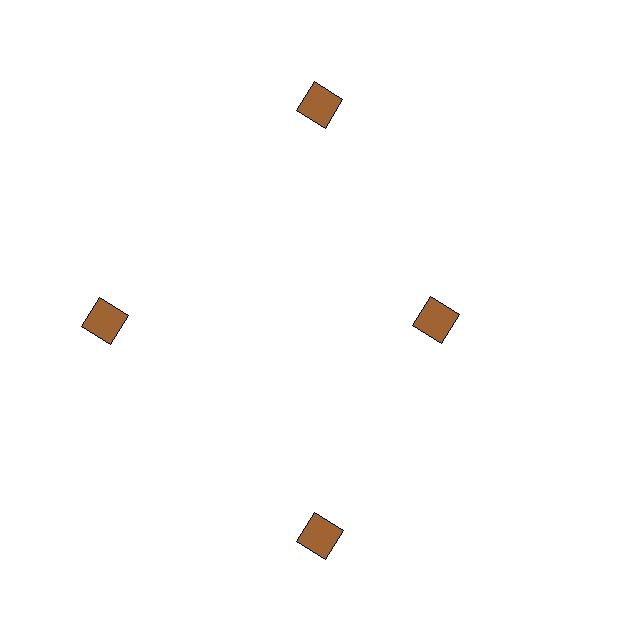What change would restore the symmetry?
The symmetry would be restored by moving it outward, back onto the ring so that all 4 diamonds sit at equal angles and equal distance from the center.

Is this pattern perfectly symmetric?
No. The 4 brown diamonds are arranged in a ring, but one element near the 3 o'clock position is pulled inward toward the center, breaking the 4-fold rotational symmetry.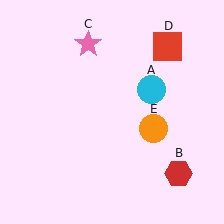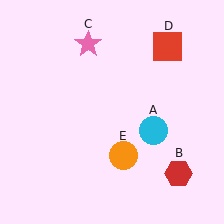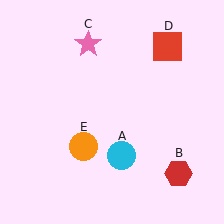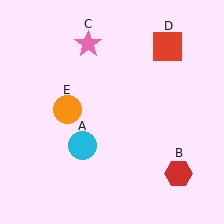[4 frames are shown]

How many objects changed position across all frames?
2 objects changed position: cyan circle (object A), orange circle (object E).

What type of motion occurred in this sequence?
The cyan circle (object A), orange circle (object E) rotated clockwise around the center of the scene.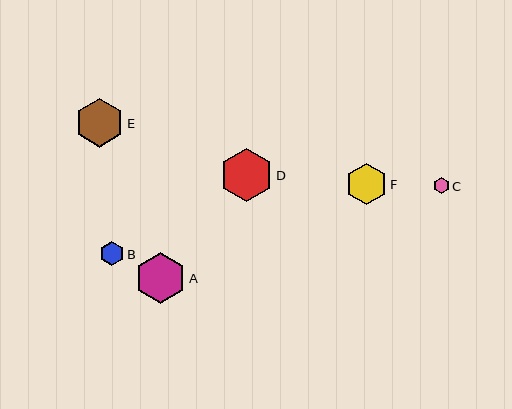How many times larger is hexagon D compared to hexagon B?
Hexagon D is approximately 2.2 times the size of hexagon B.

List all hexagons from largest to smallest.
From largest to smallest: D, A, E, F, B, C.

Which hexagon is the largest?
Hexagon D is the largest with a size of approximately 53 pixels.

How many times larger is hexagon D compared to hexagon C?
Hexagon D is approximately 3.4 times the size of hexagon C.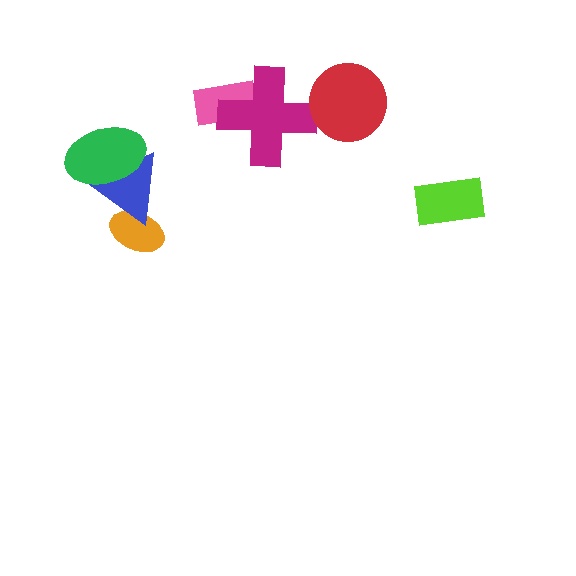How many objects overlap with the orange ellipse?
1 object overlaps with the orange ellipse.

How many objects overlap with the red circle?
0 objects overlap with the red circle.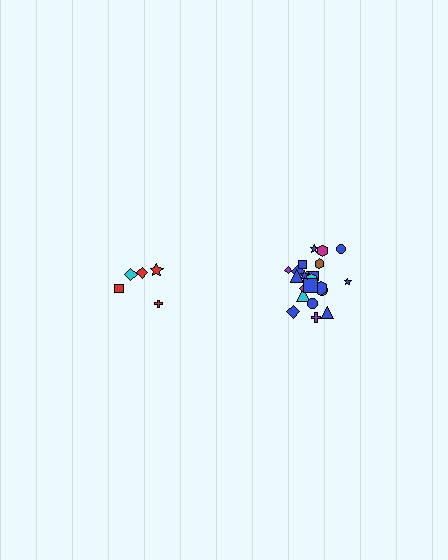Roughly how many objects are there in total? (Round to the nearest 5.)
Roughly 25 objects in total.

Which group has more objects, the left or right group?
The right group.